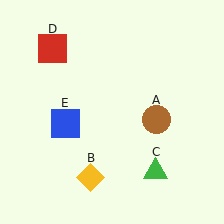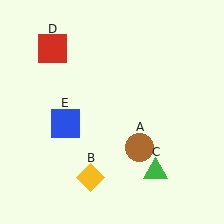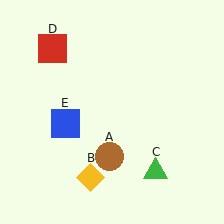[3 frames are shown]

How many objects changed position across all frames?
1 object changed position: brown circle (object A).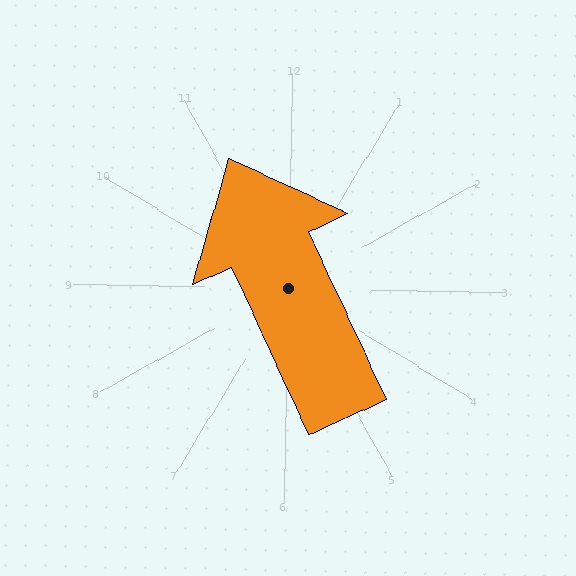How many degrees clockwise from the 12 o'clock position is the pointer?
Approximately 334 degrees.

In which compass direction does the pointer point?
Northwest.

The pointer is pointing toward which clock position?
Roughly 11 o'clock.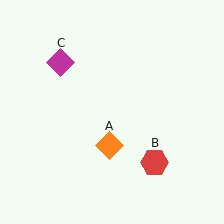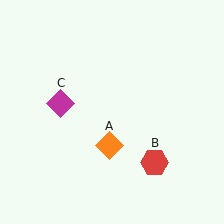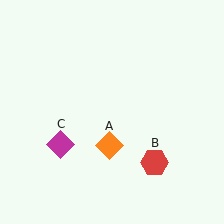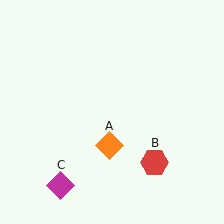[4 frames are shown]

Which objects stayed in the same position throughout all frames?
Orange diamond (object A) and red hexagon (object B) remained stationary.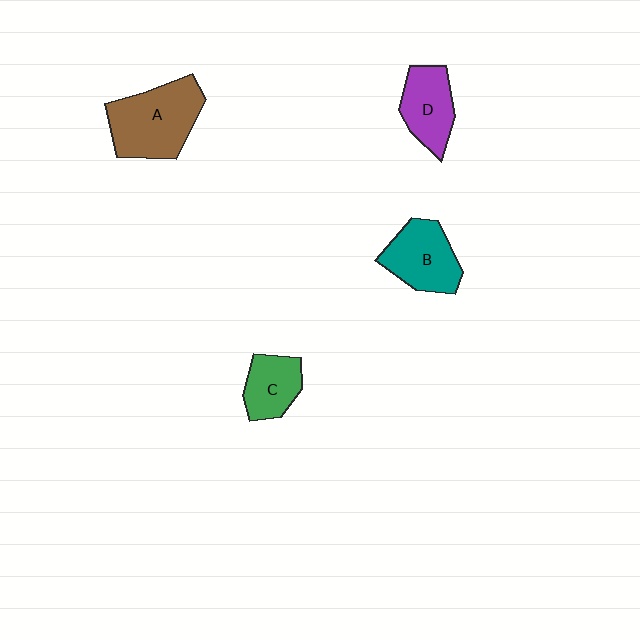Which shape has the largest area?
Shape A (brown).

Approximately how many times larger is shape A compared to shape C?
Approximately 1.8 times.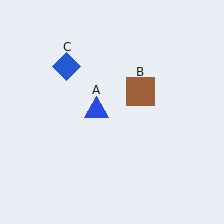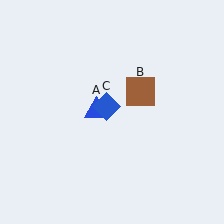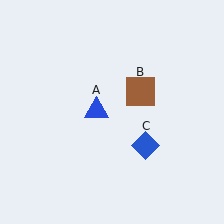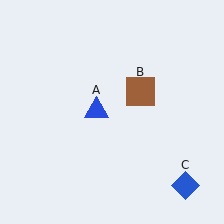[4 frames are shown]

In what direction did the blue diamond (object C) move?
The blue diamond (object C) moved down and to the right.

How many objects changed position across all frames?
1 object changed position: blue diamond (object C).